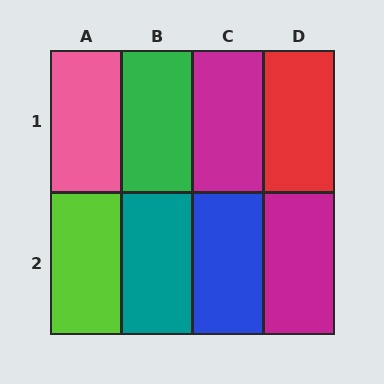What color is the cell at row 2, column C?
Blue.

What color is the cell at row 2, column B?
Teal.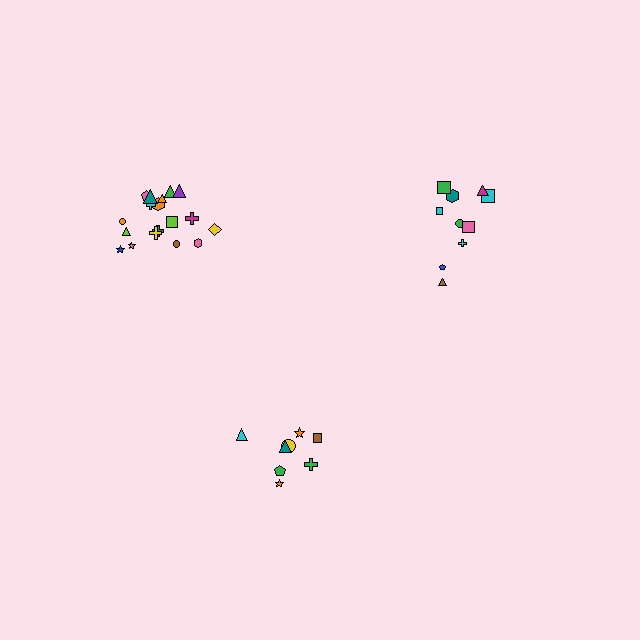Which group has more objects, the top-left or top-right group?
The top-left group.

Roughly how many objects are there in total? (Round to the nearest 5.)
Roughly 35 objects in total.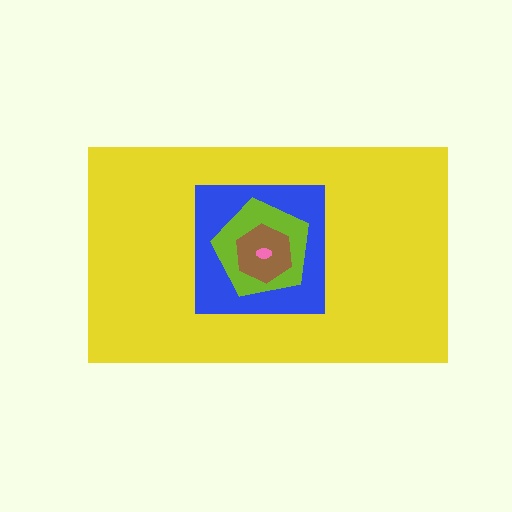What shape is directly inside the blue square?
The lime pentagon.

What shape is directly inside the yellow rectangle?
The blue square.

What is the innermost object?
The pink ellipse.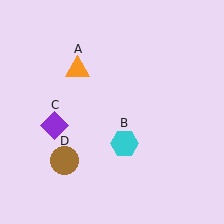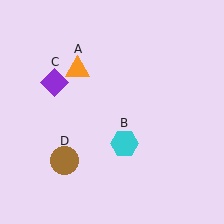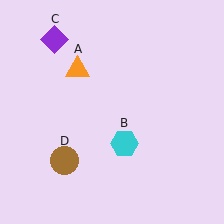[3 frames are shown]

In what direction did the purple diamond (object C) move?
The purple diamond (object C) moved up.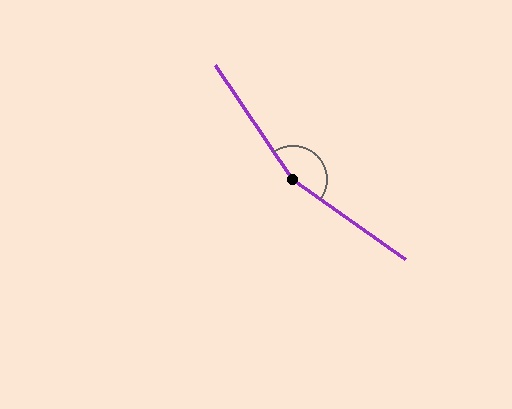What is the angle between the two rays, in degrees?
Approximately 159 degrees.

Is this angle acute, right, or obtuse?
It is obtuse.